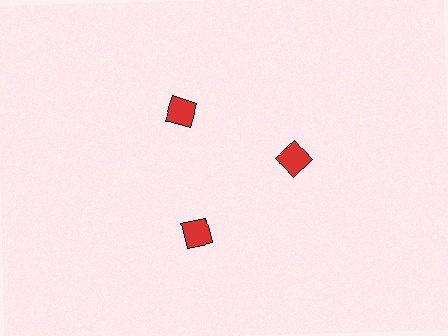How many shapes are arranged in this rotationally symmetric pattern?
There are 3 shapes, arranged in 3 groups of 1.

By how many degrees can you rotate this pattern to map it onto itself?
The pattern maps onto itself every 120 degrees of rotation.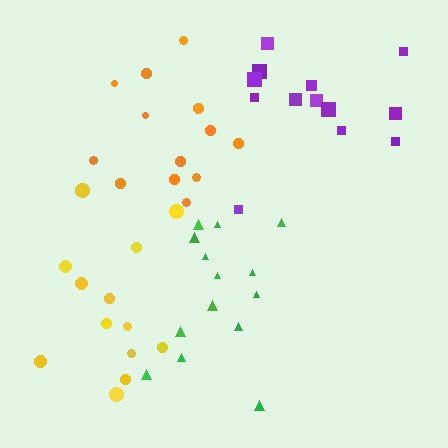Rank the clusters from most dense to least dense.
yellow, green, purple, orange.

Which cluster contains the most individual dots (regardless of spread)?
Green (14).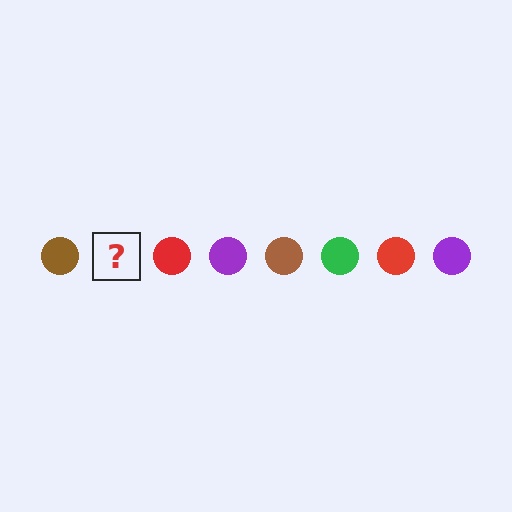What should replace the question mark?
The question mark should be replaced with a green circle.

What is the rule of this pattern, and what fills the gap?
The rule is that the pattern cycles through brown, green, red, purple circles. The gap should be filled with a green circle.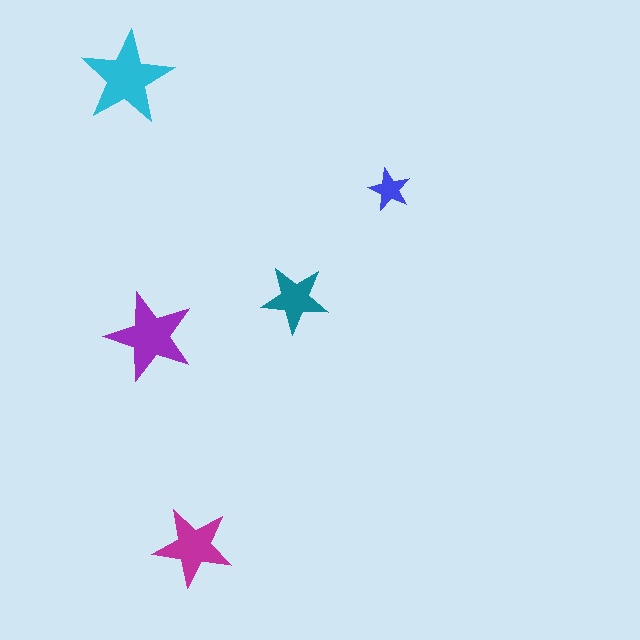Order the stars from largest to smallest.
the cyan one, the purple one, the magenta one, the teal one, the blue one.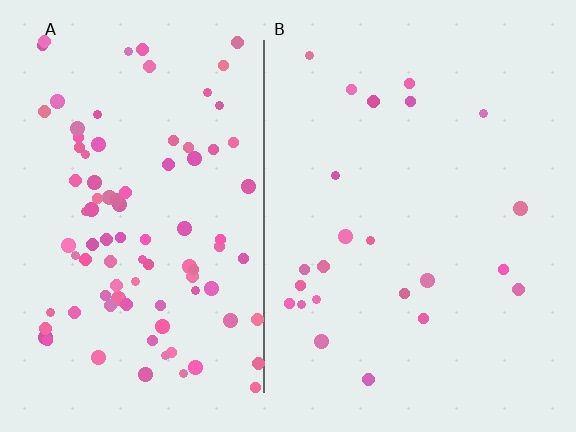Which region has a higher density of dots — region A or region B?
A (the left).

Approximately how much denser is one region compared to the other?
Approximately 4.0× — region A over region B.